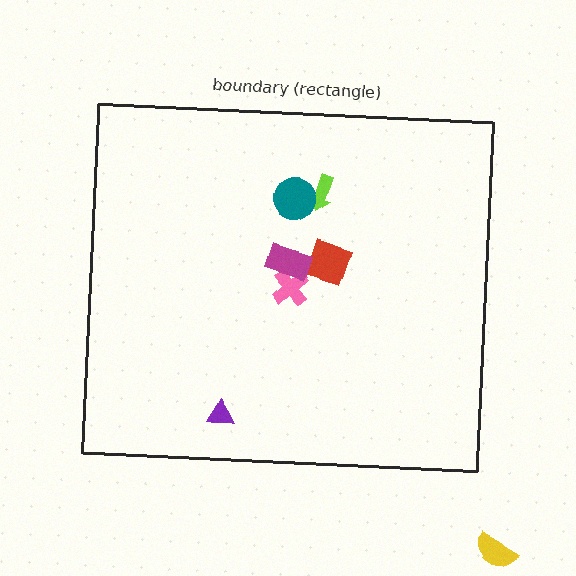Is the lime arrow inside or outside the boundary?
Inside.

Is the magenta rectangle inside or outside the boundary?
Inside.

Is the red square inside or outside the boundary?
Inside.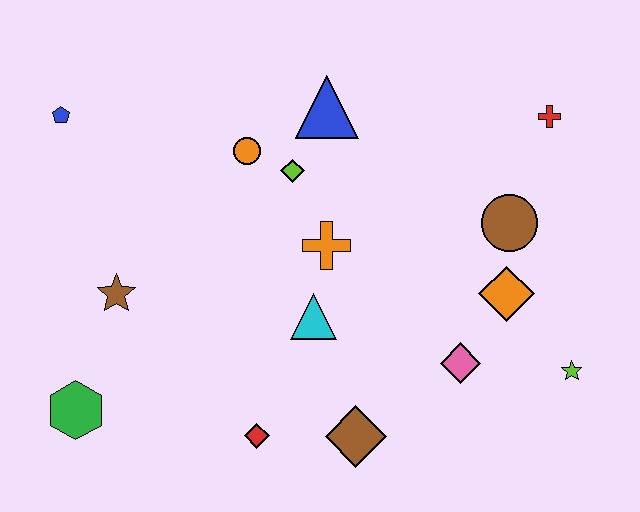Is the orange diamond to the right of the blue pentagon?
Yes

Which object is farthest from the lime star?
The blue pentagon is farthest from the lime star.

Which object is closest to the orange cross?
The cyan triangle is closest to the orange cross.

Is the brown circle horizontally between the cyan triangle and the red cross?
Yes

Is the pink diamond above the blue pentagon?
No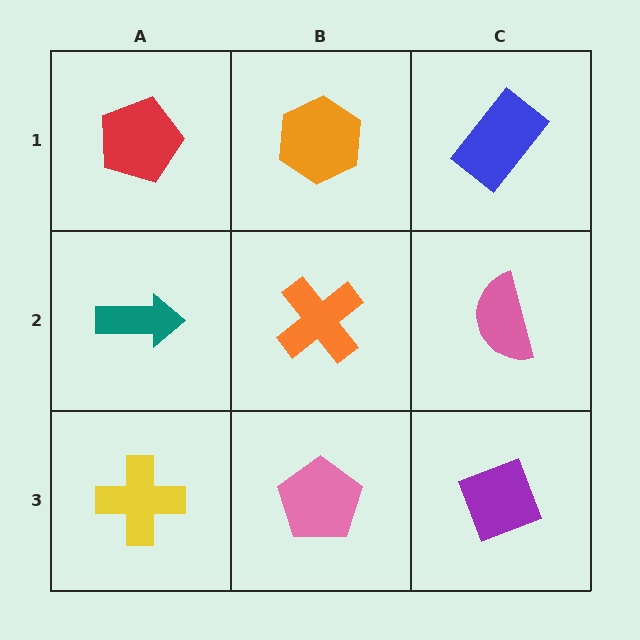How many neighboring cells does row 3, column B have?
3.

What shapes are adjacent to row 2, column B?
An orange hexagon (row 1, column B), a pink pentagon (row 3, column B), a teal arrow (row 2, column A), a pink semicircle (row 2, column C).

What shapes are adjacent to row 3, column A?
A teal arrow (row 2, column A), a pink pentagon (row 3, column B).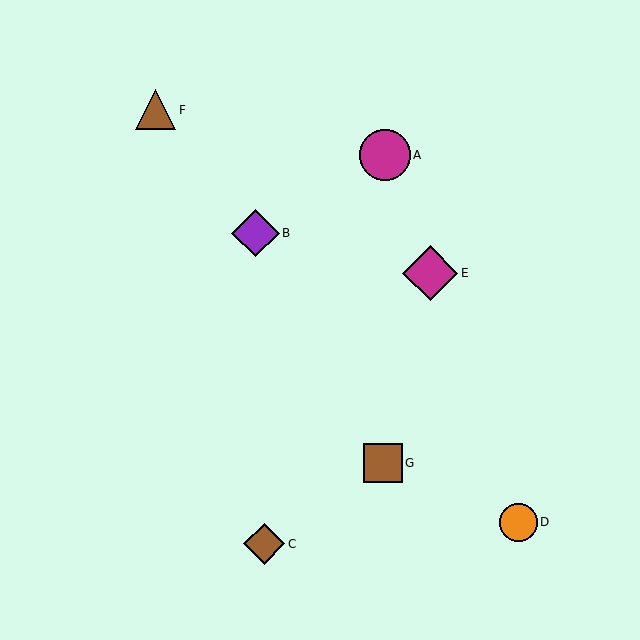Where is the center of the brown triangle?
The center of the brown triangle is at (156, 110).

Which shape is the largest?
The magenta diamond (labeled E) is the largest.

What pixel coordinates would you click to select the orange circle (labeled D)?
Click at (518, 522) to select the orange circle D.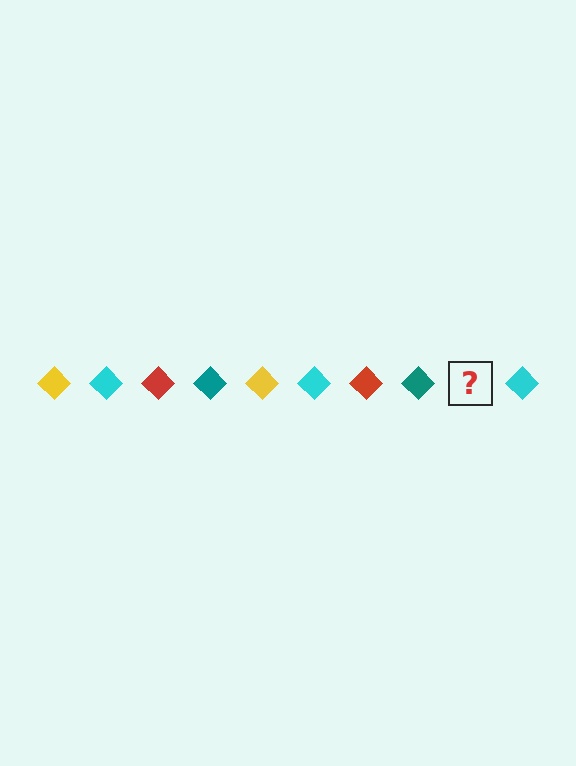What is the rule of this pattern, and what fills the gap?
The rule is that the pattern cycles through yellow, cyan, red, teal diamonds. The gap should be filled with a yellow diamond.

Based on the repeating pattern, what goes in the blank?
The blank should be a yellow diamond.